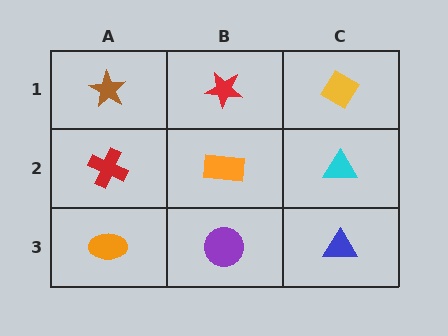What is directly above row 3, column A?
A red cross.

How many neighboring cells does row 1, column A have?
2.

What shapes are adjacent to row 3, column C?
A cyan triangle (row 2, column C), a purple circle (row 3, column B).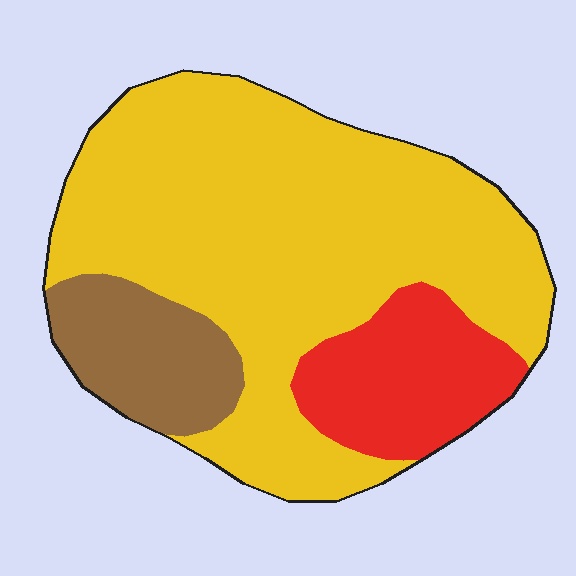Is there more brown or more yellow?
Yellow.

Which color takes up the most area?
Yellow, at roughly 70%.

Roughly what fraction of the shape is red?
Red takes up about one sixth (1/6) of the shape.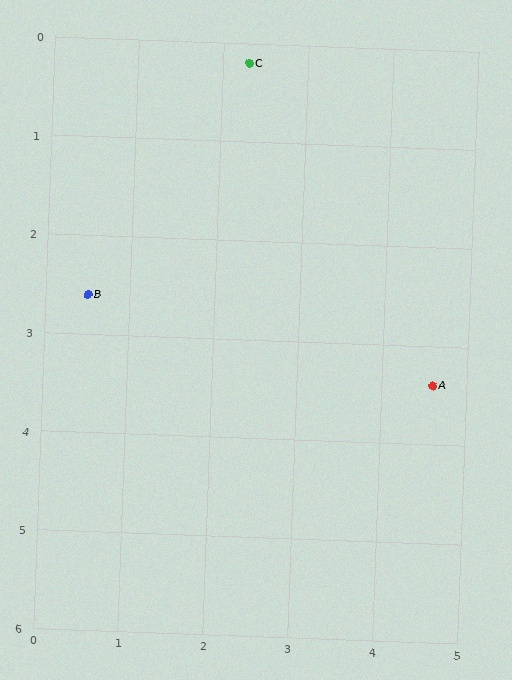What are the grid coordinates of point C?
Point C is at approximately (2.3, 0.2).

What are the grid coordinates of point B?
Point B is at approximately (0.5, 2.6).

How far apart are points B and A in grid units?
Points B and A are about 4.2 grid units apart.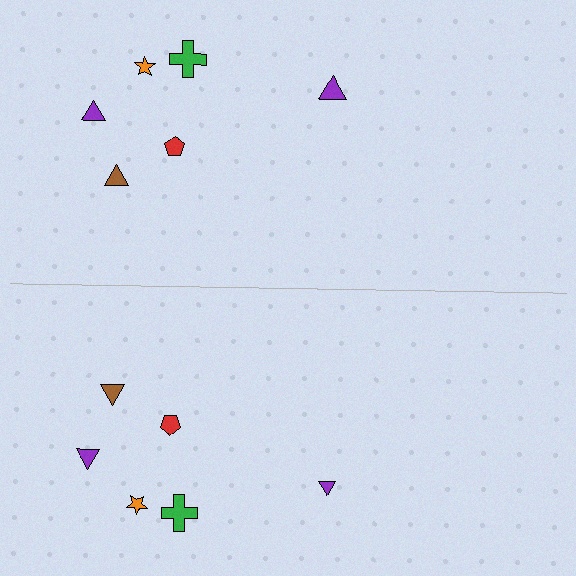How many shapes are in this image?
There are 12 shapes in this image.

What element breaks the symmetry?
The purple triangle on the bottom side has a different size than its mirror counterpart.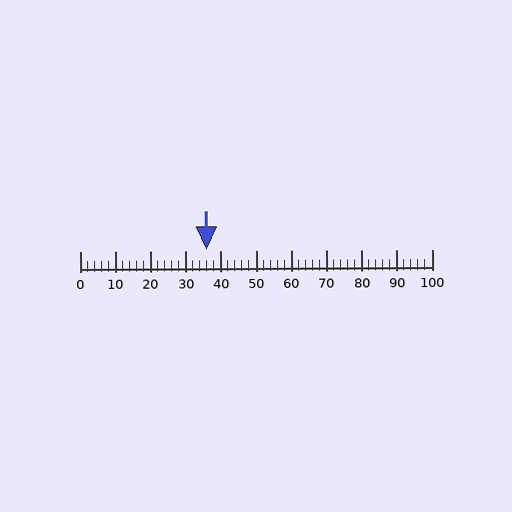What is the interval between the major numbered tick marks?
The major tick marks are spaced 10 units apart.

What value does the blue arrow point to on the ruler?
The blue arrow points to approximately 36.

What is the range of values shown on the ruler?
The ruler shows values from 0 to 100.